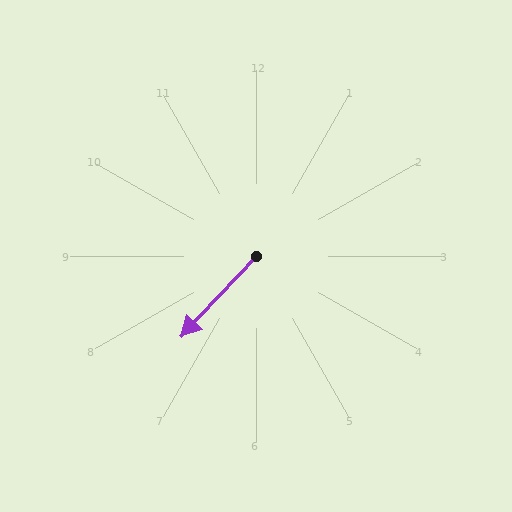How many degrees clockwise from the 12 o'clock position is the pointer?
Approximately 223 degrees.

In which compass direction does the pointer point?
Southwest.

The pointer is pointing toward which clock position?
Roughly 7 o'clock.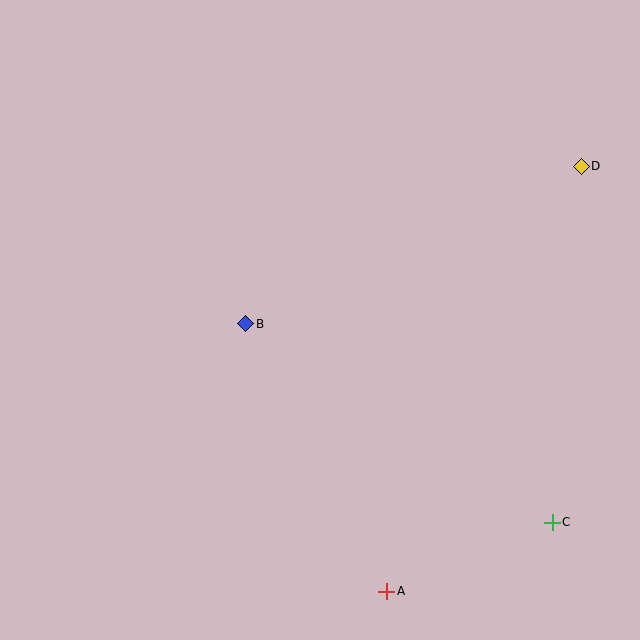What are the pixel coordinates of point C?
Point C is at (552, 522).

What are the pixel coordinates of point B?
Point B is at (246, 324).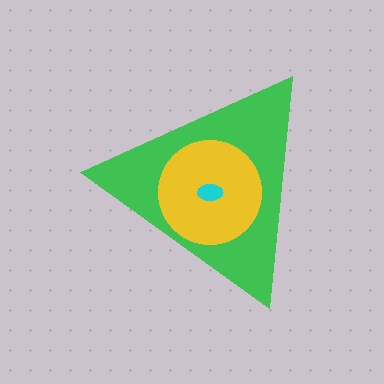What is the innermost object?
The cyan ellipse.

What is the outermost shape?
The green triangle.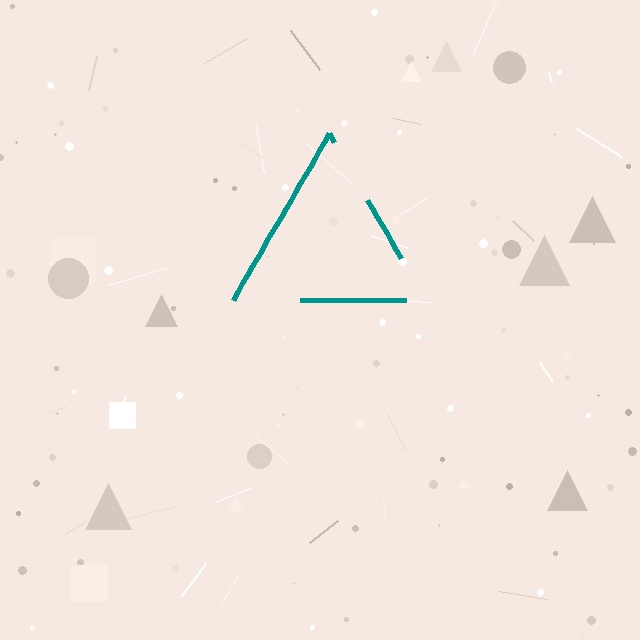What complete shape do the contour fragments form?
The contour fragments form a triangle.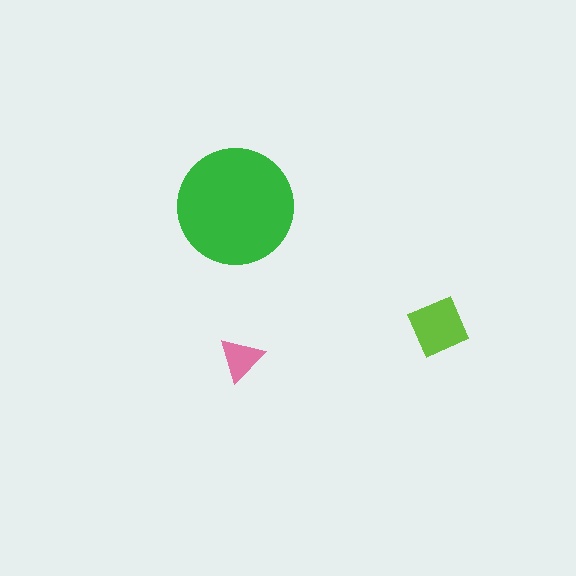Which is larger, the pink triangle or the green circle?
The green circle.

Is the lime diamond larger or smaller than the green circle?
Smaller.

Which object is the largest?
The green circle.